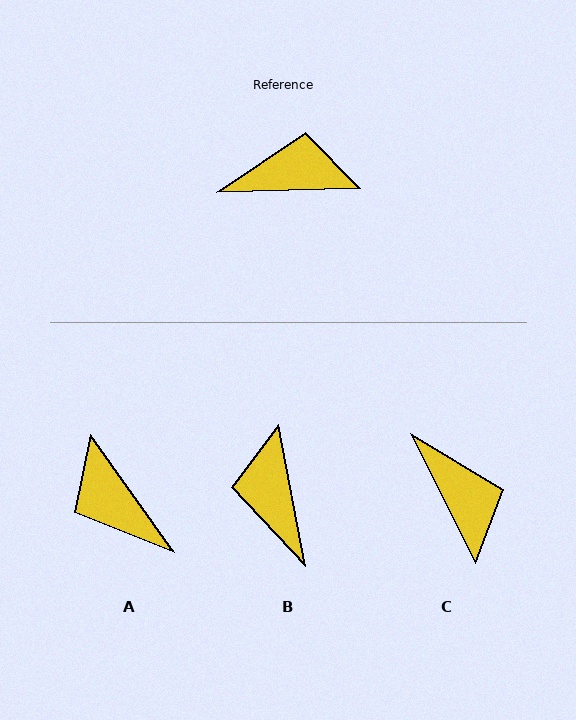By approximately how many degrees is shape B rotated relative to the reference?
Approximately 99 degrees counter-clockwise.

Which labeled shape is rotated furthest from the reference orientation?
A, about 124 degrees away.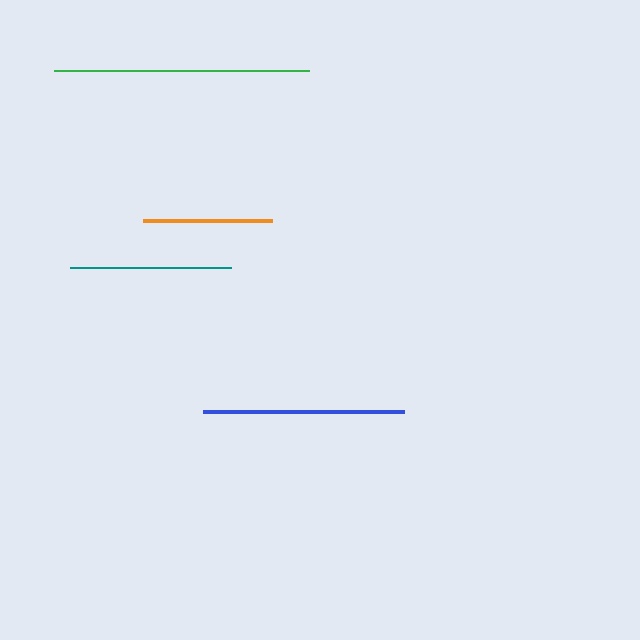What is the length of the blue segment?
The blue segment is approximately 202 pixels long.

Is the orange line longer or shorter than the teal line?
The teal line is longer than the orange line.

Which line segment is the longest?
The green line is the longest at approximately 255 pixels.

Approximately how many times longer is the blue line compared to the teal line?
The blue line is approximately 1.3 times the length of the teal line.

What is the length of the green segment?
The green segment is approximately 255 pixels long.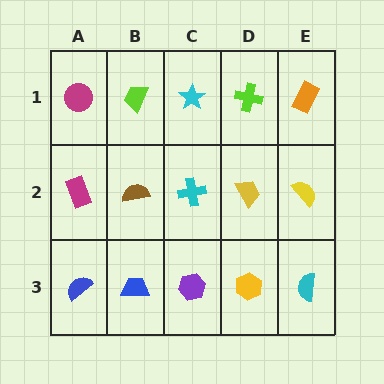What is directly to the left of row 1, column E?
A lime cross.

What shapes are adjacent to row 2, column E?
An orange rectangle (row 1, column E), a cyan semicircle (row 3, column E), a yellow trapezoid (row 2, column D).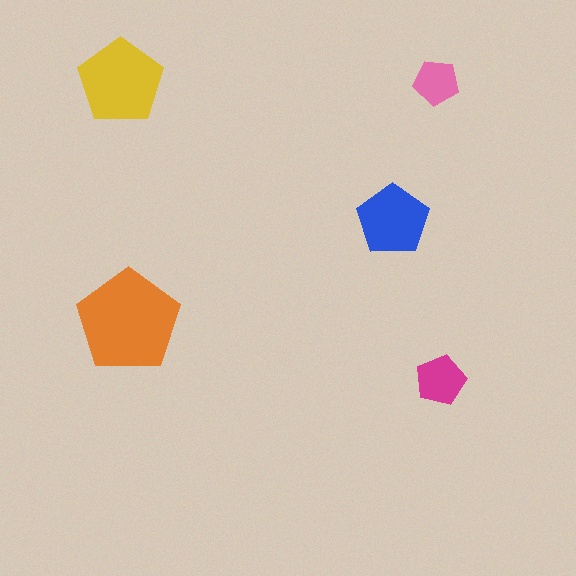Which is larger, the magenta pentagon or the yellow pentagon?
The yellow one.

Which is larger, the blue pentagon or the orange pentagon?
The orange one.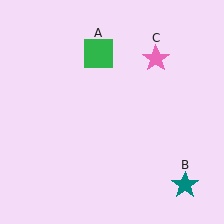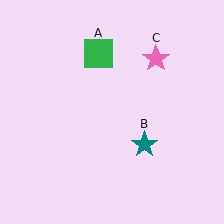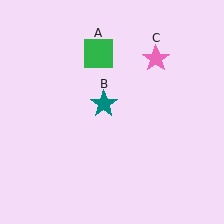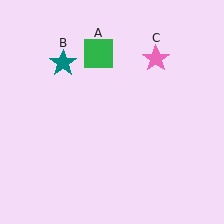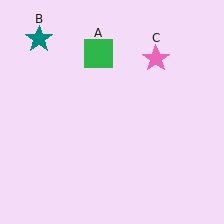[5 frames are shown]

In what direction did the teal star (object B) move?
The teal star (object B) moved up and to the left.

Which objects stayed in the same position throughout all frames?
Green square (object A) and pink star (object C) remained stationary.